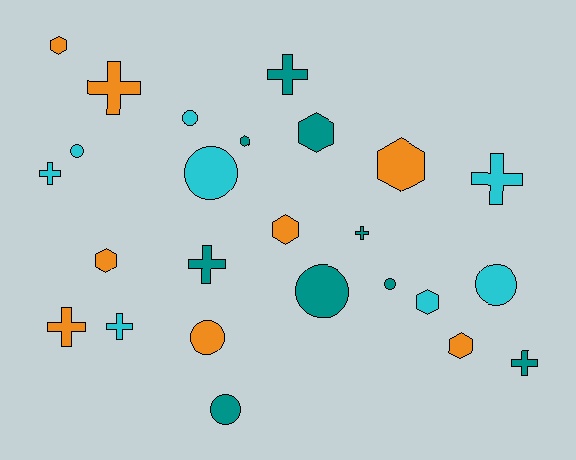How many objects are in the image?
There are 25 objects.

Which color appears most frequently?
Teal, with 9 objects.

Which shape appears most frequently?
Cross, with 9 objects.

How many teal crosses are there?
There are 4 teal crosses.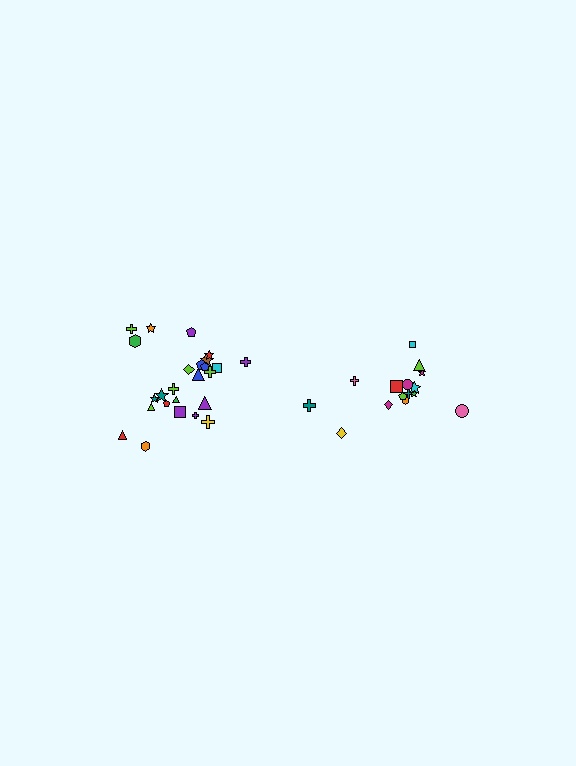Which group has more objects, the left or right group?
The left group.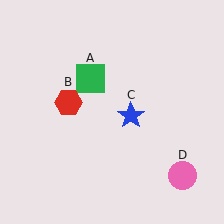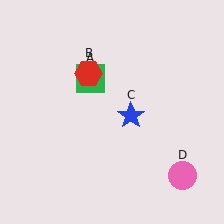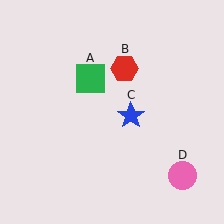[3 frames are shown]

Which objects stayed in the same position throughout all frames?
Green square (object A) and blue star (object C) and pink circle (object D) remained stationary.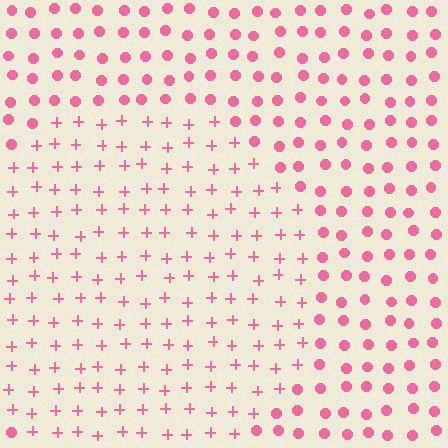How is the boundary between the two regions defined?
The boundary is defined by a change in element shape: plus signs inside vs. circles outside. All elements share the same color and spacing.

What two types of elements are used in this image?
The image uses plus signs inside the circle region and circles outside it.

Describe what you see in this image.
The image is filled with small pink elements arranged in a uniform grid. A circle-shaped region contains plus signs, while the surrounding area contains circles. The boundary is defined purely by the change in element shape.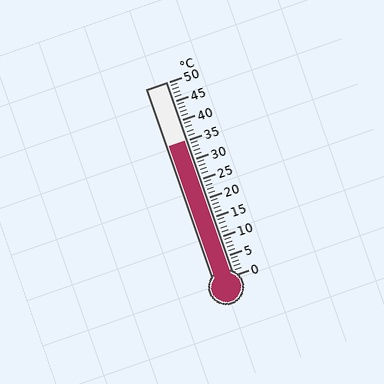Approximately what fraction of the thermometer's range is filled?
The thermometer is filled to approximately 70% of its range.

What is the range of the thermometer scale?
The thermometer scale ranges from 0°C to 50°C.